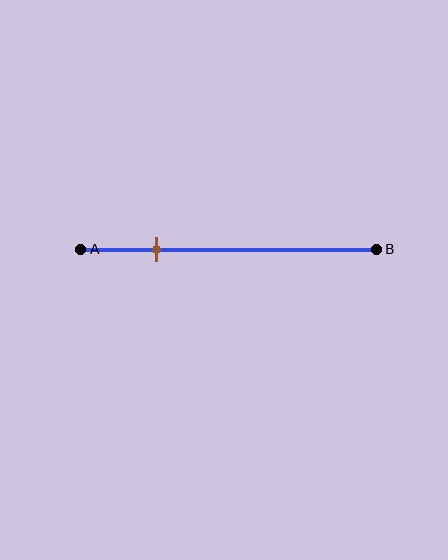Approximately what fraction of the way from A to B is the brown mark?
The brown mark is approximately 25% of the way from A to B.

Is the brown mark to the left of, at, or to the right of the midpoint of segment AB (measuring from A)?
The brown mark is to the left of the midpoint of segment AB.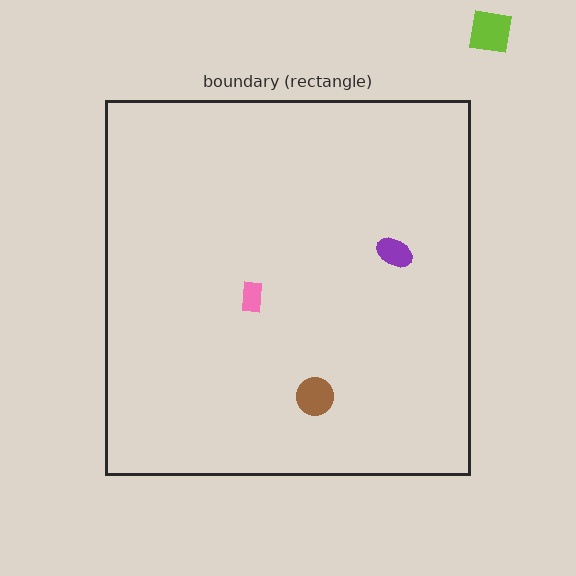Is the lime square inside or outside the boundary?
Outside.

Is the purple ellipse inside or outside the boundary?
Inside.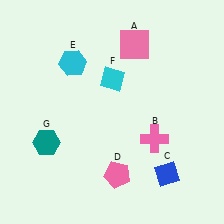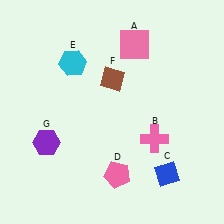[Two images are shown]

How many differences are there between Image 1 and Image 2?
There are 2 differences between the two images.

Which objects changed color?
F changed from cyan to brown. G changed from teal to purple.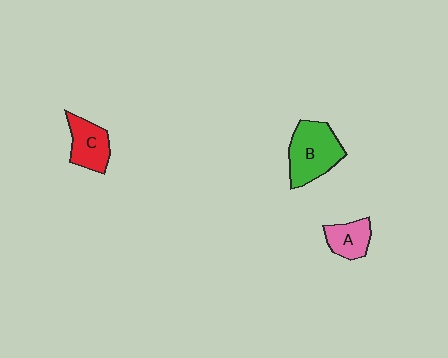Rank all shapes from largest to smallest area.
From largest to smallest: B (green), C (red), A (pink).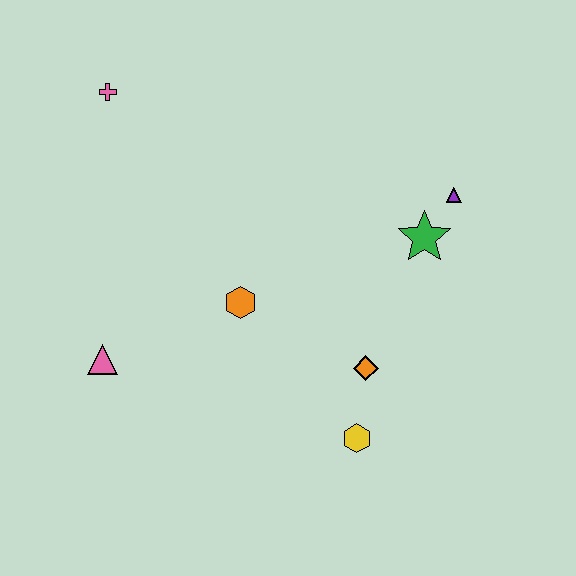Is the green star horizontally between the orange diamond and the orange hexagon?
No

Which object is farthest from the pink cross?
The yellow hexagon is farthest from the pink cross.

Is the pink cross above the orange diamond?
Yes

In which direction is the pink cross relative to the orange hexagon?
The pink cross is above the orange hexagon.